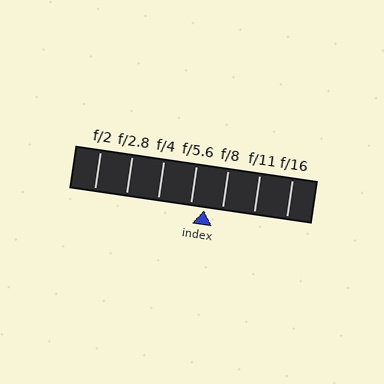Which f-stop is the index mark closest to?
The index mark is closest to f/5.6.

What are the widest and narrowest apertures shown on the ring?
The widest aperture shown is f/2 and the narrowest is f/16.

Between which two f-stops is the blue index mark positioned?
The index mark is between f/5.6 and f/8.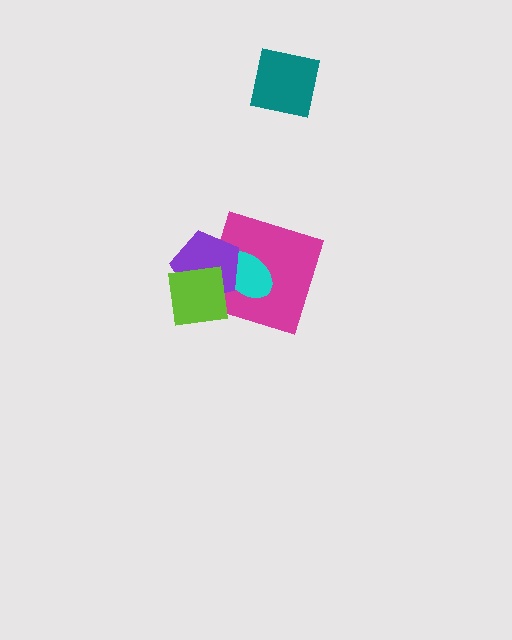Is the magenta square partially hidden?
Yes, it is partially covered by another shape.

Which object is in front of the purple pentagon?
The lime square is in front of the purple pentagon.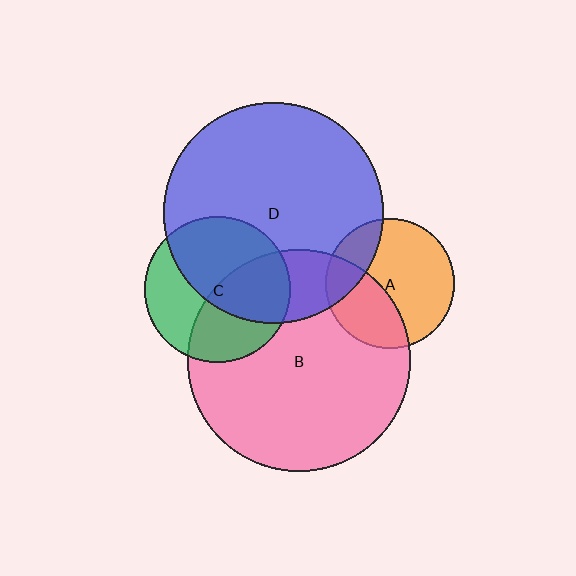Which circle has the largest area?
Circle B (pink).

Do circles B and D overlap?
Yes.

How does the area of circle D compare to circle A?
Approximately 2.9 times.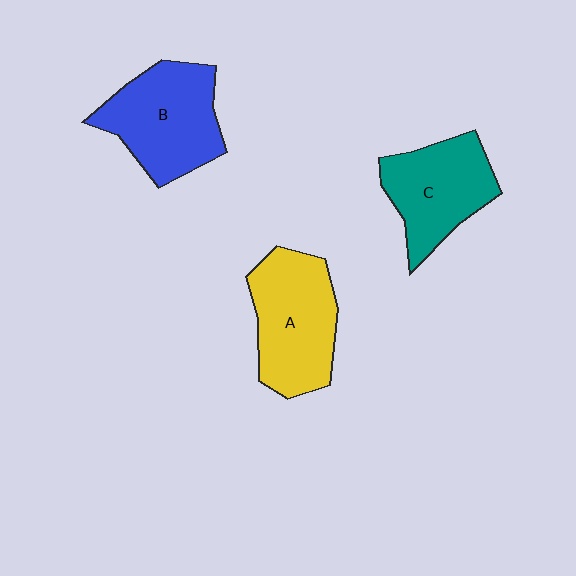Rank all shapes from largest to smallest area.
From largest to smallest: B (blue), A (yellow), C (teal).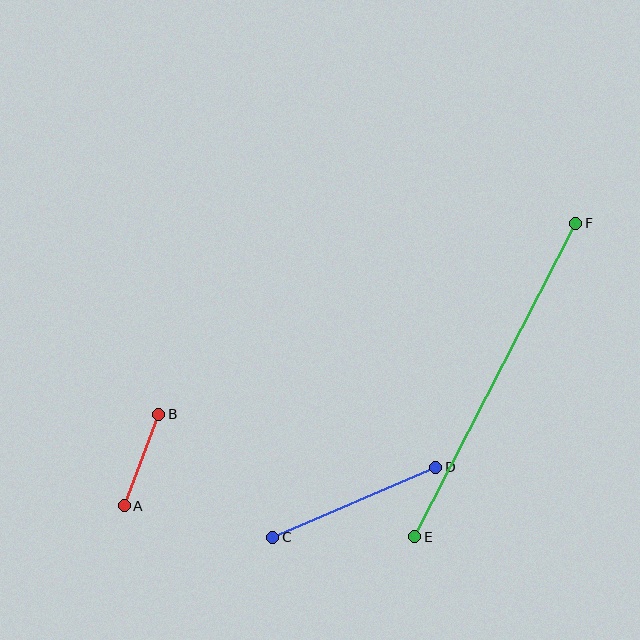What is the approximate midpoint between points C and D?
The midpoint is at approximately (354, 502) pixels.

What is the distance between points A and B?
The distance is approximately 98 pixels.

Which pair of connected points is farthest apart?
Points E and F are farthest apart.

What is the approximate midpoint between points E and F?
The midpoint is at approximately (495, 380) pixels.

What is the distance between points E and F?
The distance is approximately 353 pixels.